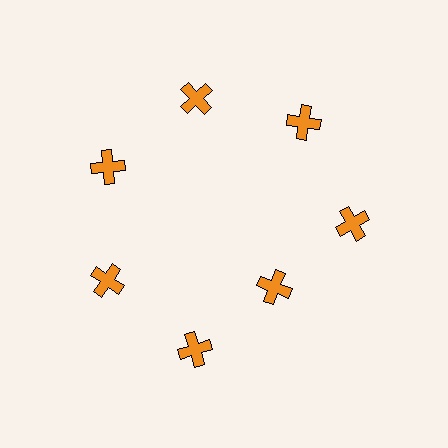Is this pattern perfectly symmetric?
No. The 7 orange crosses are arranged in a ring, but one element near the 5 o'clock position is pulled inward toward the center, breaking the 7-fold rotational symmetry.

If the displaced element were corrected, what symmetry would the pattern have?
It would have 7-fold rotational symmetry — the pattern would map onto itself every 51 degrees.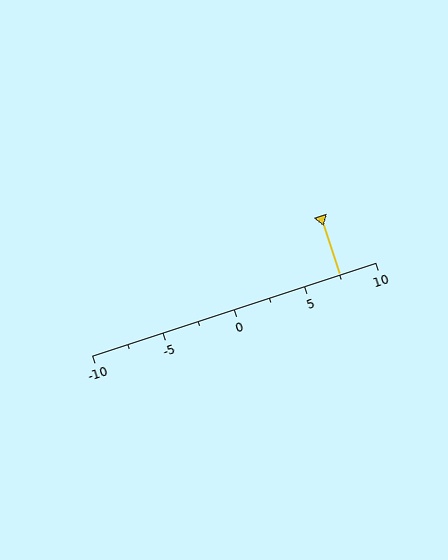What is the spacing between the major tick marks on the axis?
The major ticks are spaced 5 apart.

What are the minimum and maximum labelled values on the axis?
The axis runs from -10 to 10.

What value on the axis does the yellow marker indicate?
The marker indicates approximately 7.5.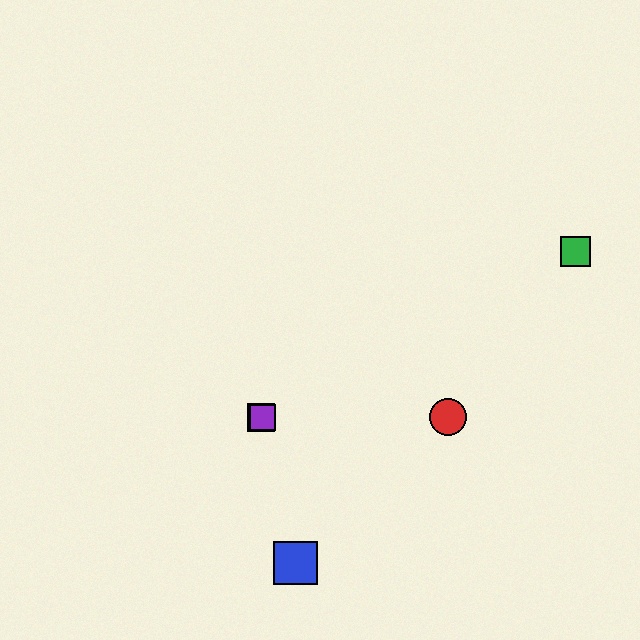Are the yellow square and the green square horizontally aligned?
No, the yellow square is at y≈417 and the green square is at y≈252.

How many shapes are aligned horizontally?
3 shapes (the red circle, the yellow square, the purple square) are aligned horizontally.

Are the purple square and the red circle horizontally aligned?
Yes, both are at y≈417.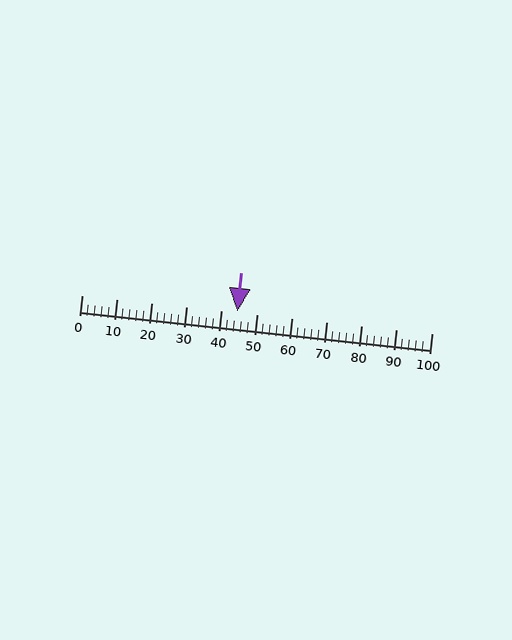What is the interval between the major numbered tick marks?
The major tick marks are spaced 10 units apart.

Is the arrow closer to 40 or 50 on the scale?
The arrow is closer to 40.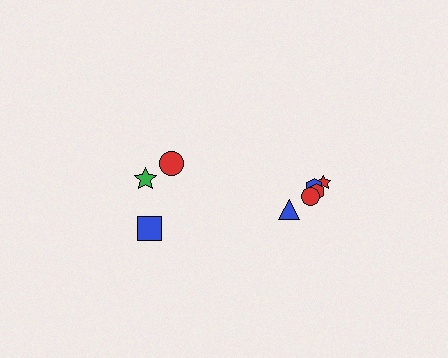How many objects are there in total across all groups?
There are 8 objects.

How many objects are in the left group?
There are 3 objects.